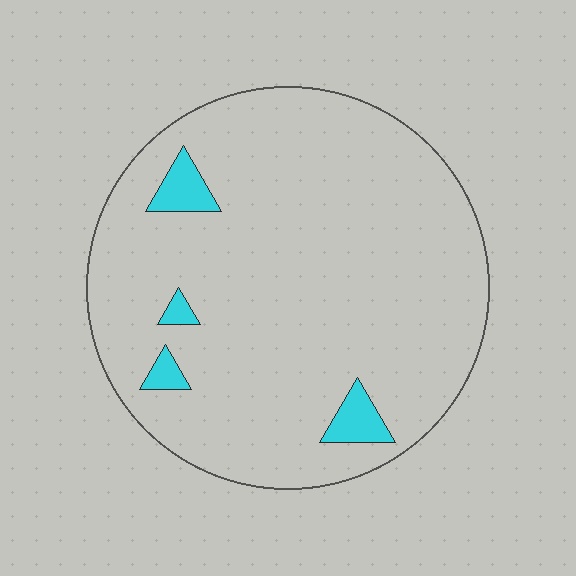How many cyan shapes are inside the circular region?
4.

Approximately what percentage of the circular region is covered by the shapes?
Approximately 5%.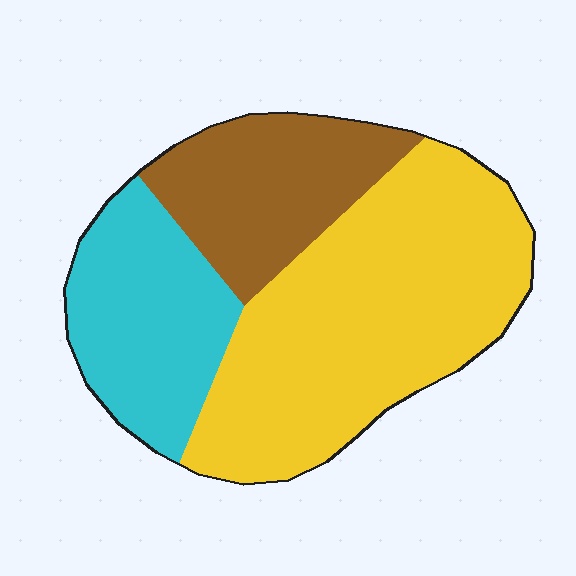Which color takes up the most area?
Yellow, at roughly 50%.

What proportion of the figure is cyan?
Cyan covers around 25% of the figure.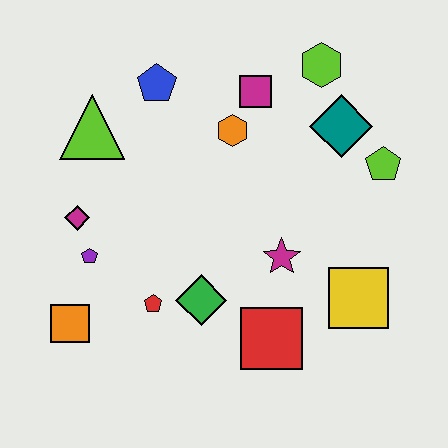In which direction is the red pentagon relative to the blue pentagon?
The red pentagon is below the blue pentagon.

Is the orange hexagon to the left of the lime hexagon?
Yes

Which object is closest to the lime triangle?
The blue pentagon is closest to the lime triangle.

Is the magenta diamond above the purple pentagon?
Yes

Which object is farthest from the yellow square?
The lime triangle is farthest from the yellow square.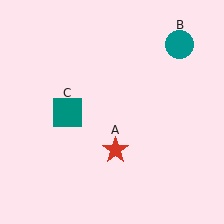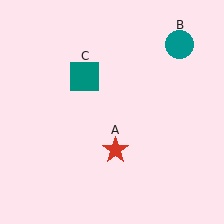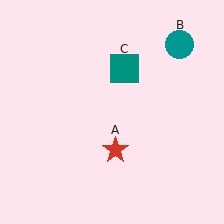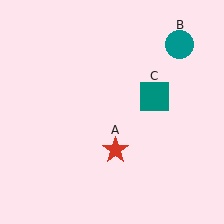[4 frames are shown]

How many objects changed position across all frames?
1 object changed position: teal square (object C).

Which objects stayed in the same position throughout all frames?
Red star (object A) and teal circle (object B) remained stationary.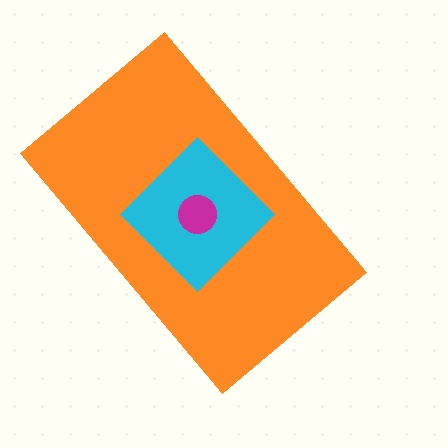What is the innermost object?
The magenta circle.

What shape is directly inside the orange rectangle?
The cyan diamond.